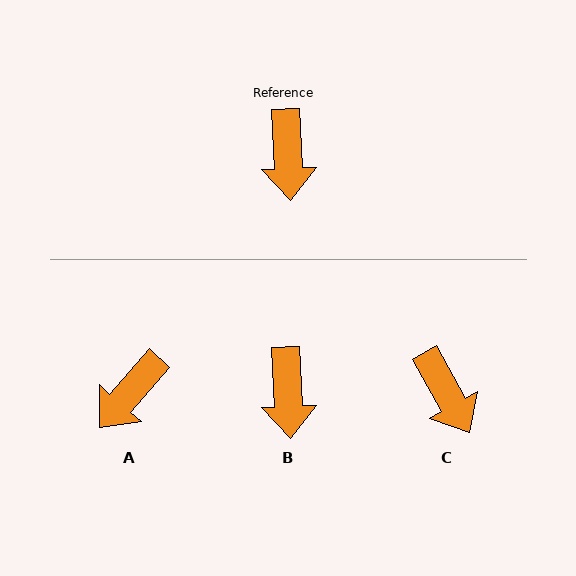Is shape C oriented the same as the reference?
No, it is off by about 26 degrees.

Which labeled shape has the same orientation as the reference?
B.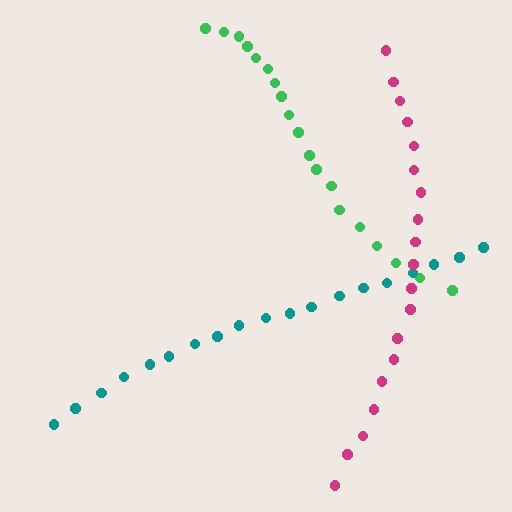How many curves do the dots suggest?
There are 3 distinct paths.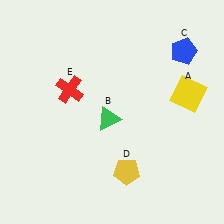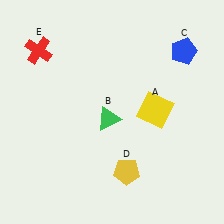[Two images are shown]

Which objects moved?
The objects that moved are: the yellow square (A), the red cross (E).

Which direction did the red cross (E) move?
The red cross (E) moved up.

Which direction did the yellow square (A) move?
The yellow square (A) moved left.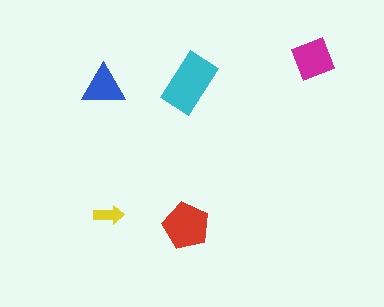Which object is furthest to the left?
The blue triangle is leftmost.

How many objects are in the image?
There are 5 objects in the image.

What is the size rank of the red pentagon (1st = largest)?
2nd.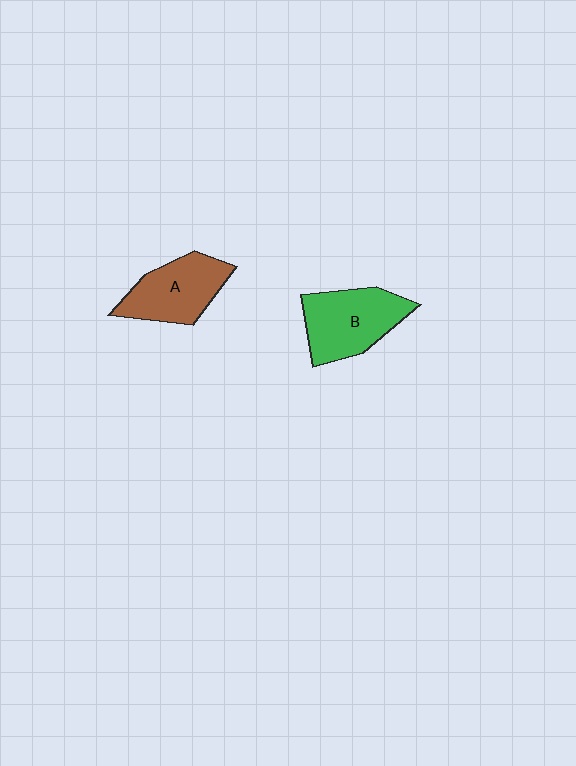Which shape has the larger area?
Shape B (green).